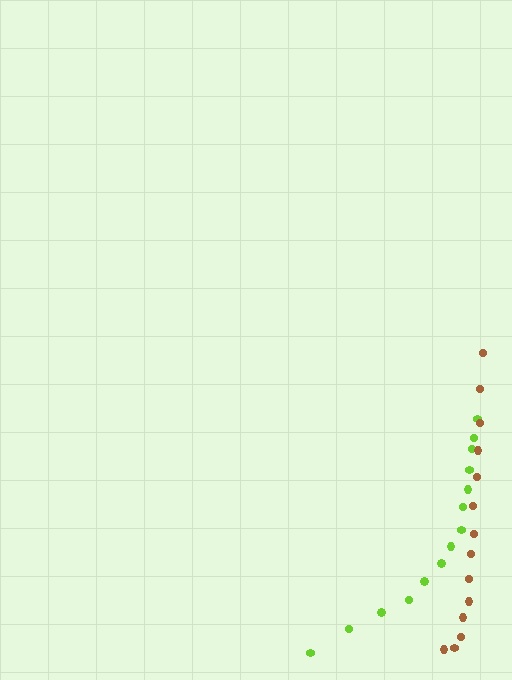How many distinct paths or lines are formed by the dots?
There are 2 distinct paths.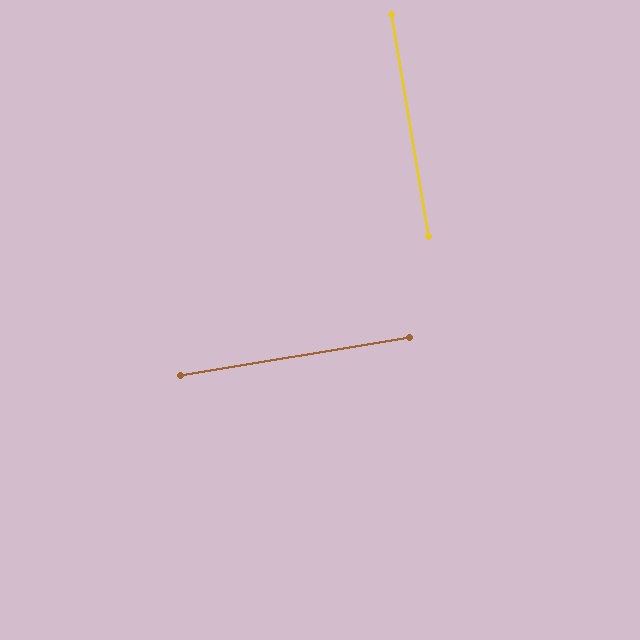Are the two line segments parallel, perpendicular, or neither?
Perpendicular — they meet at approximately 90°.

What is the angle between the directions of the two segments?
Approximately 90 degrees.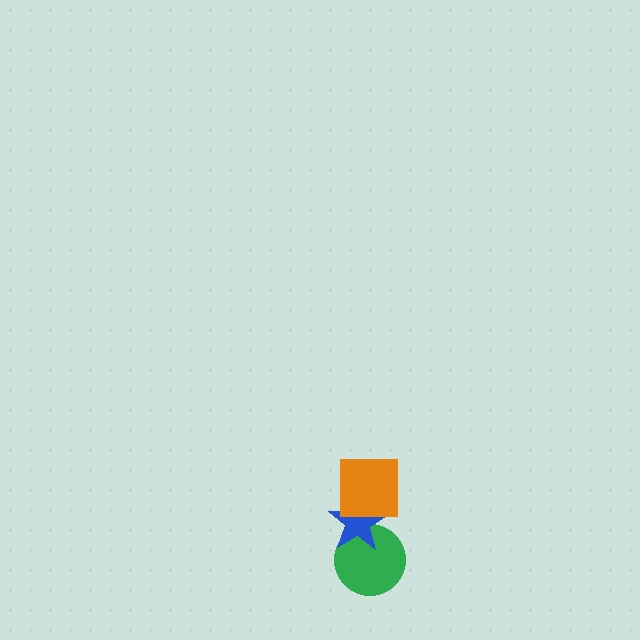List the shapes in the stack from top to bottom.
From top to bottom: the orange square, the blue star, the green circle.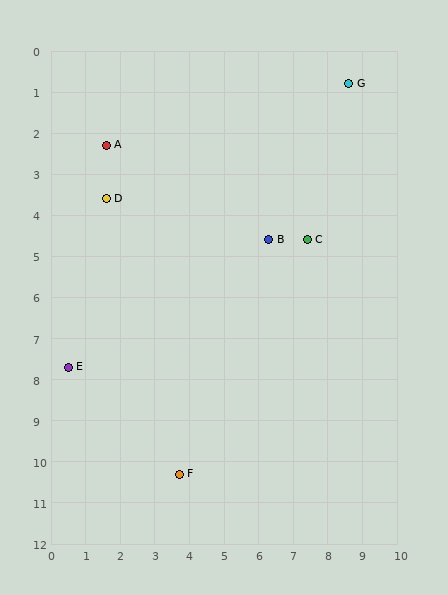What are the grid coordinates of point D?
Point D is at approximately (1.6, 3.6).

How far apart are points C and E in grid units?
Points C and E are about 7.6 grid units apart.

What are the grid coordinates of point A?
Point A is at approximately (1.6, 2.3).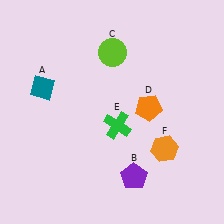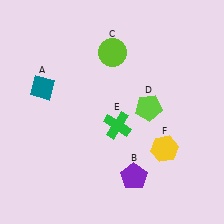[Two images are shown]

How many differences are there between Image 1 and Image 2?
There are 2 differences between the two images.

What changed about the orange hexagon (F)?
In Image 1, F is orange. In Image 2, it changed to yellow.